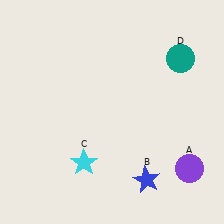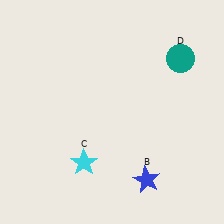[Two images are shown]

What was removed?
The purple circle (A) was removed in Image 2.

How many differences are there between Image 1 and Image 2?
There is 1 difference between the two images.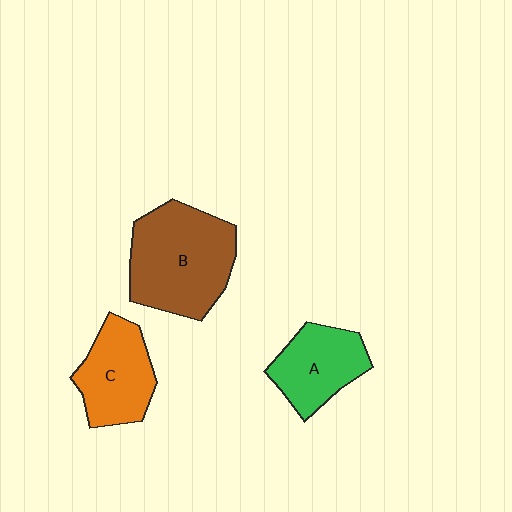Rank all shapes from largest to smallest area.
From largest to smallest: B (brown), C (orange), A (green).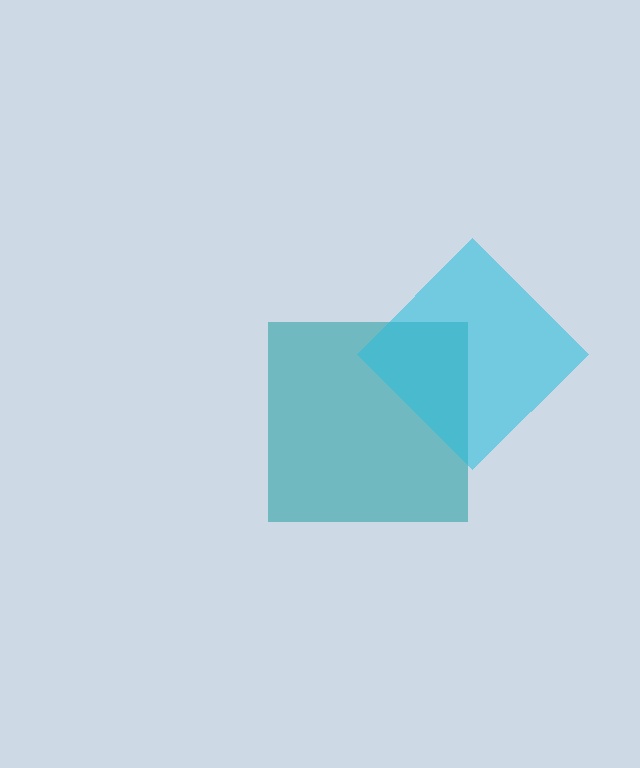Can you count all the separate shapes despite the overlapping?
Yes, there are 2 separate shapes.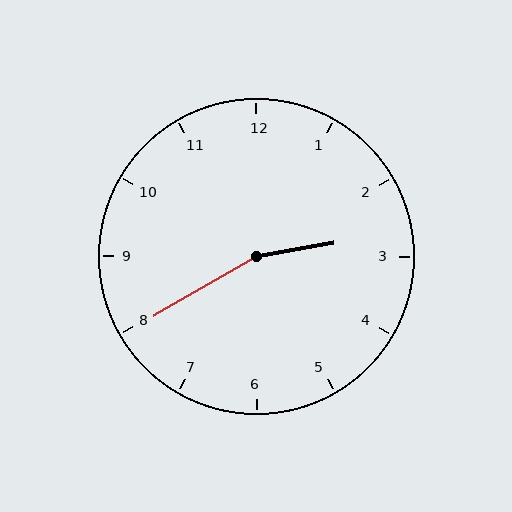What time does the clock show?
2:40.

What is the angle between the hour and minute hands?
Approximately 160 degrees.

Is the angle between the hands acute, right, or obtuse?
It is obtuse.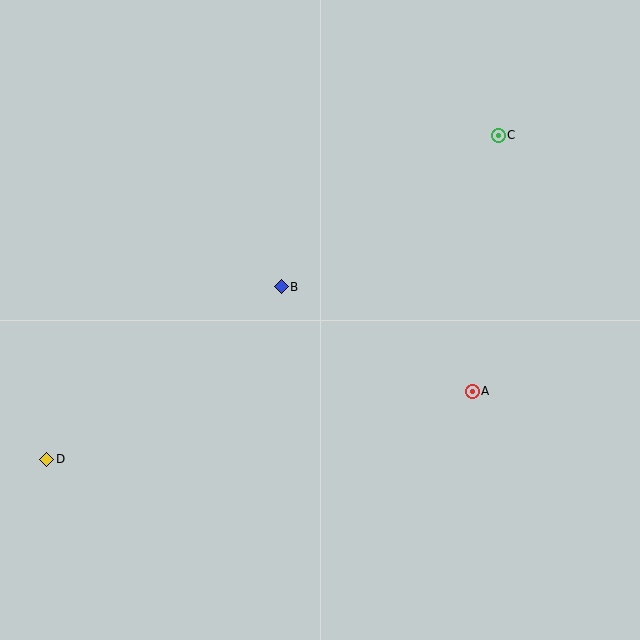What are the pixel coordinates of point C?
Point C is at (498, 135).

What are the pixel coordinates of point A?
Point A is at (472, 391).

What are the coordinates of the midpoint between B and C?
The midpoint between B and C is at (390, 211).